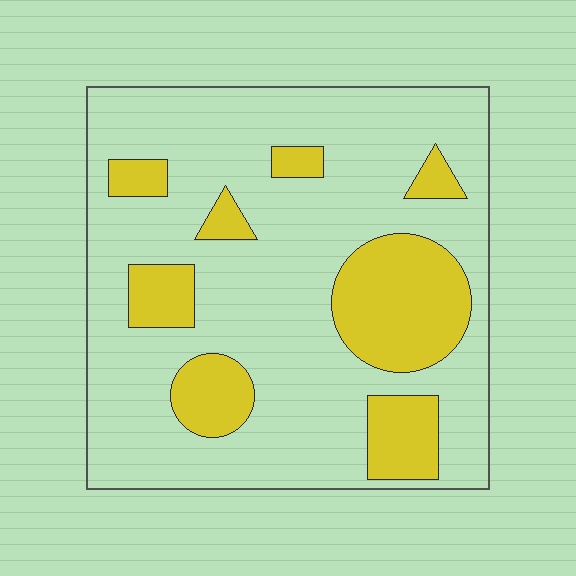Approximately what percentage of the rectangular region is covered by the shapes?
Approximately 25%.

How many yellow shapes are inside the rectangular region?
8.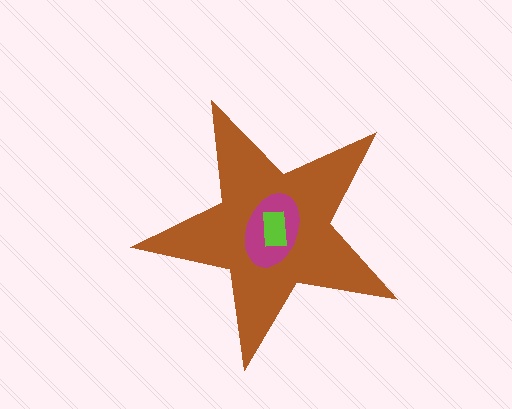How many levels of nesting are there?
3.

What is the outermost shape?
The brown star.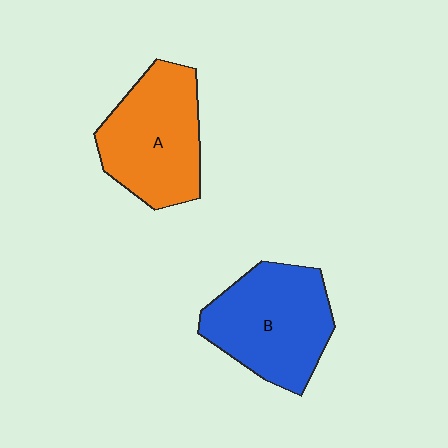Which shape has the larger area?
Shape B (blue).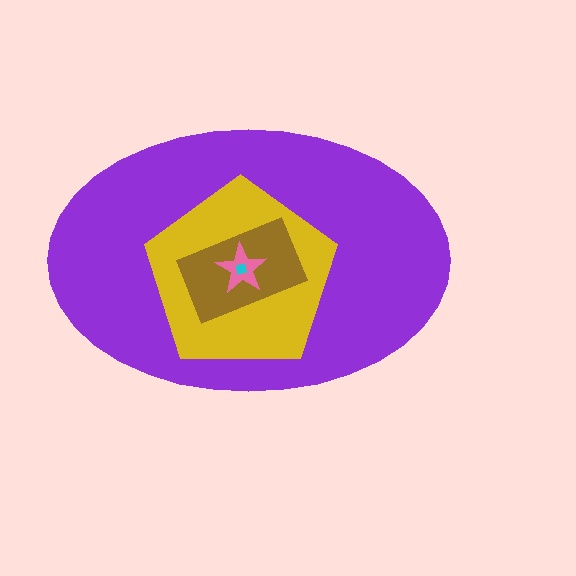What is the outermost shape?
The purple ellipse.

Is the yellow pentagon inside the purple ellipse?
Yes.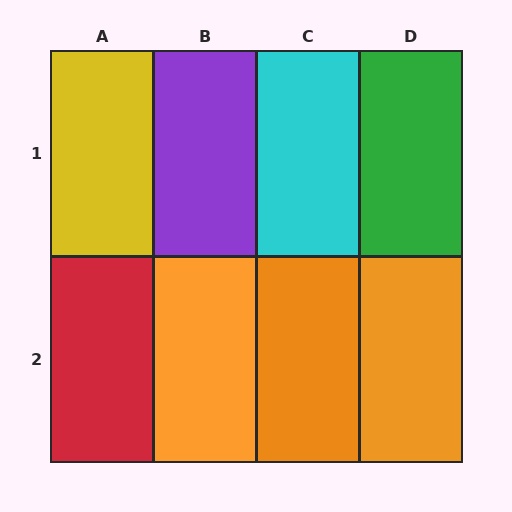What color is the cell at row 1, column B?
Purple.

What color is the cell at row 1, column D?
Green.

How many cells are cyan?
1 cell is cyan.